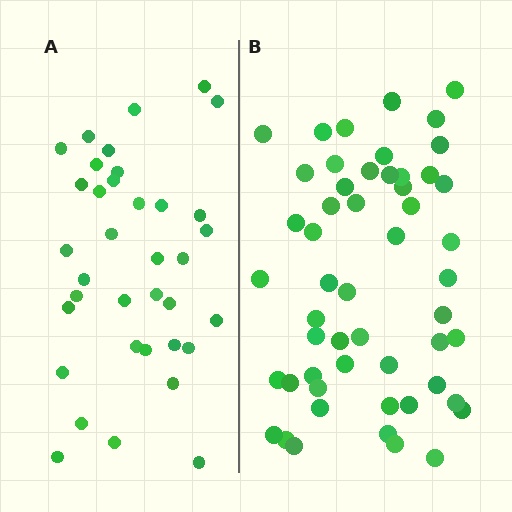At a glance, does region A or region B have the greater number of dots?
Region B (the right region) has more dots.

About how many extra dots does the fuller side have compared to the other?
Region B has approximately 15 more dots than region A.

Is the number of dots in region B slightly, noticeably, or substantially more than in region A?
Region B has substantially more. The ratio is roughly 1.5 to 1.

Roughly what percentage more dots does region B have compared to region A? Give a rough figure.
About 45% more.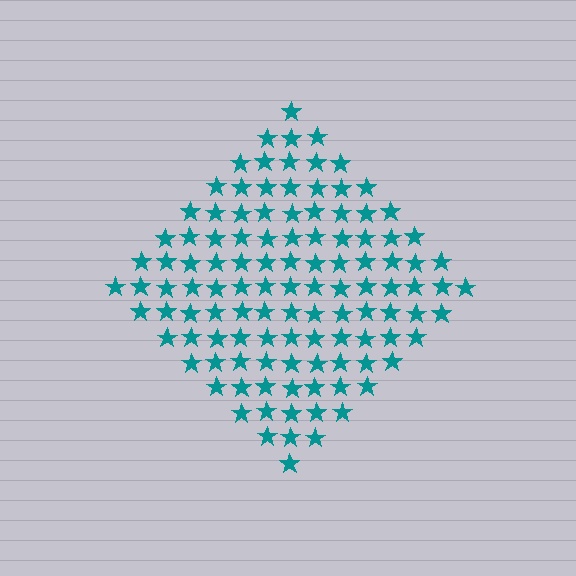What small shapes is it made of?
It is made of small stars.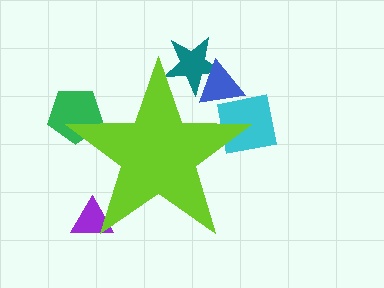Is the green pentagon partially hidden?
Yes, the green pentagon is partially hidden behind the lime star.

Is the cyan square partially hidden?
Yes, the cyan square is partially hidden behind the lime star.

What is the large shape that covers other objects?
A lime star.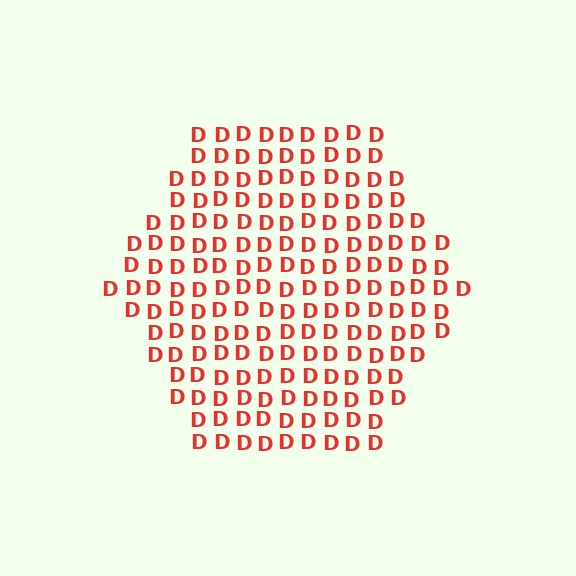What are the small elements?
The small elements are letter D's.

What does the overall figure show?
The overall figure shows a hexagon.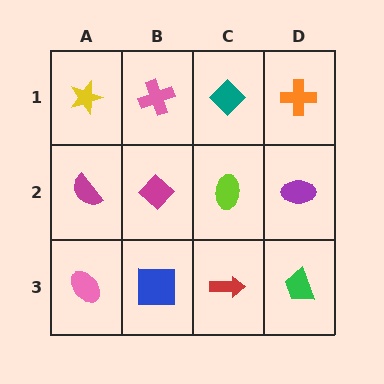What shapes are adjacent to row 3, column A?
A magenta semicircle (row 2, column A), a blue square (row 3, column B).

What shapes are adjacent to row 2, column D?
An orange cross (row 1, column D), a green trapezoid (row 3, column D), a lime ellipse (row 2, column C).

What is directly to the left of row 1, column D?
A teal diamond.